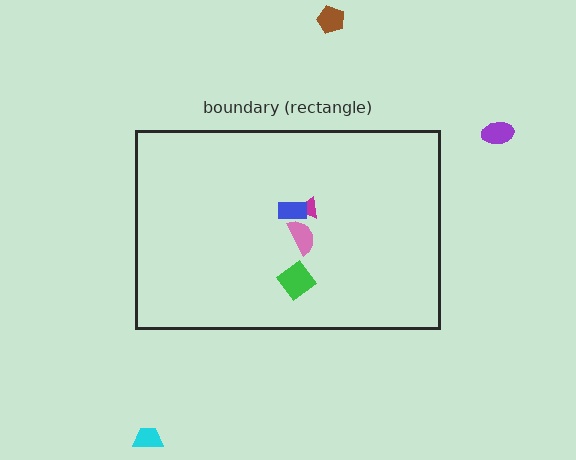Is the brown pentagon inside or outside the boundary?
Outside.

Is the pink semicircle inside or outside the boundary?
Inside.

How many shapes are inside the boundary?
4 inside, 3 outside.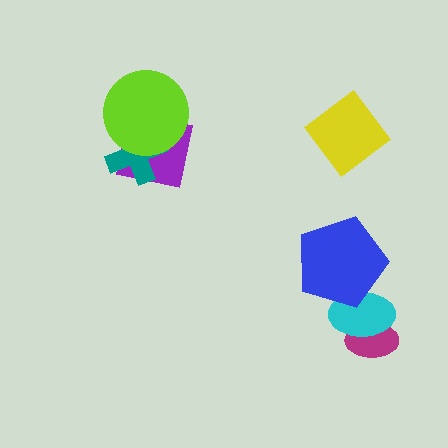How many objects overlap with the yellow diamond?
0 objects overlap with the yellow diamond.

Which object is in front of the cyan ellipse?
The blue pentagon is in front of the cyan ellipse.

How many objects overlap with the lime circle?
2 objects overlap with the lime circle.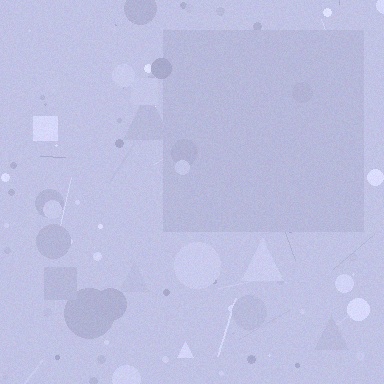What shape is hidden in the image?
A square is hidden in the image.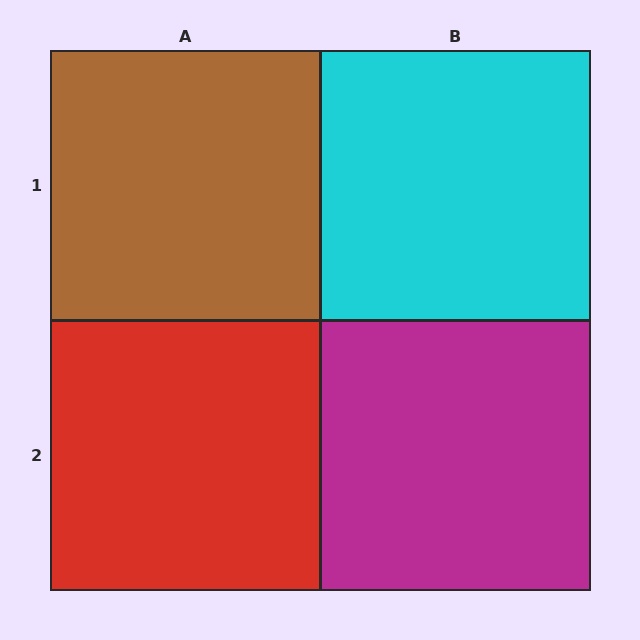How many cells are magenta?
1 cell is magenta.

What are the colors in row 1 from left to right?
Brown, cyan.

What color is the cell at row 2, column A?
Red.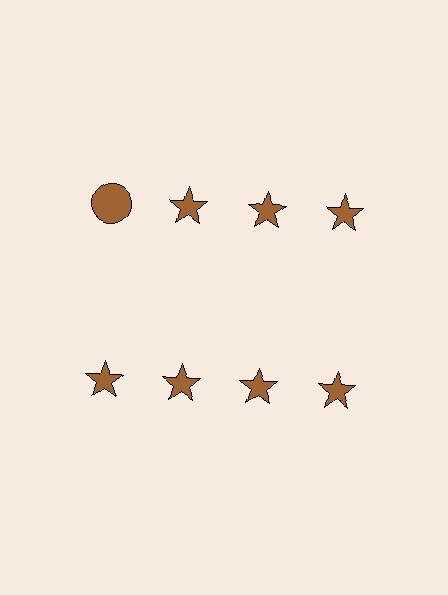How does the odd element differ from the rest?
It has a different shape: circle instead of star.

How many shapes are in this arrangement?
There are 8 shapes arranged in a grid pattern.